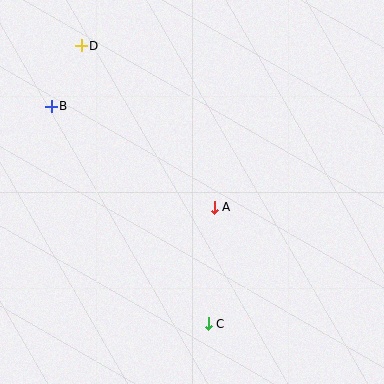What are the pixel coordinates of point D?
Point D is at (81, 46).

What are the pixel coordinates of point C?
Point C is at (208, 324).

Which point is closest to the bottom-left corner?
Point C is closest to the bottom-left corner.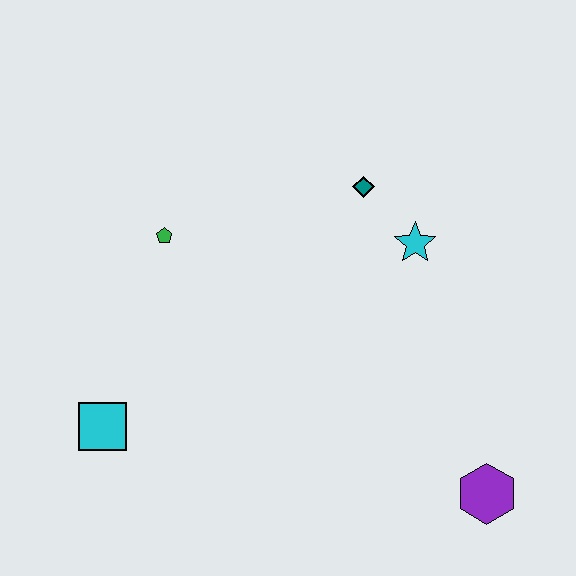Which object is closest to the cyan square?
The green pentagon is closest to the cyan square.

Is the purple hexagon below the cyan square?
Yes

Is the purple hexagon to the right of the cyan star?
Yes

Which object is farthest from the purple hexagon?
The green pentagon is farthest from the purple hexagon.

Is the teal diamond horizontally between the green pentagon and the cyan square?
No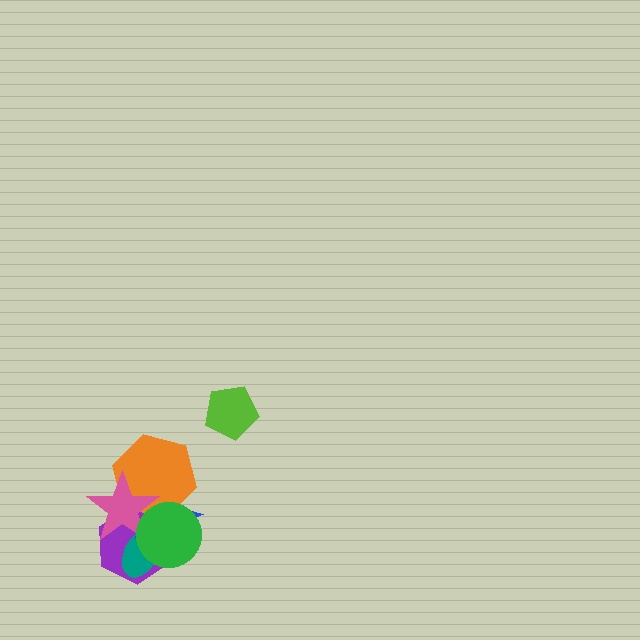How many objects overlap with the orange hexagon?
4 objects overlap with the orange hexagon.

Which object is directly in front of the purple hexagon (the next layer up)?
The teal ellipse is directly in front of the purple hexagon.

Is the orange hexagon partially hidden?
Yes, it is partially covered by another shape.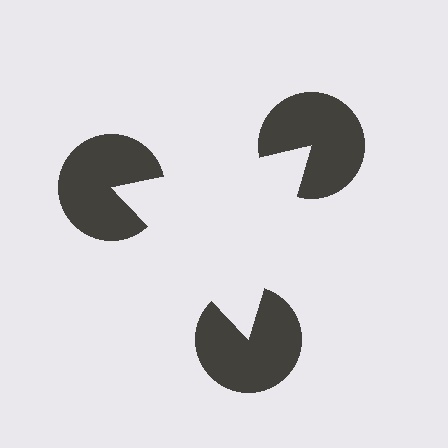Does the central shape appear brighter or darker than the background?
It typically appears slightly brighter than the background, even though no actual brightness change is drawn.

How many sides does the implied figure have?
3 sides.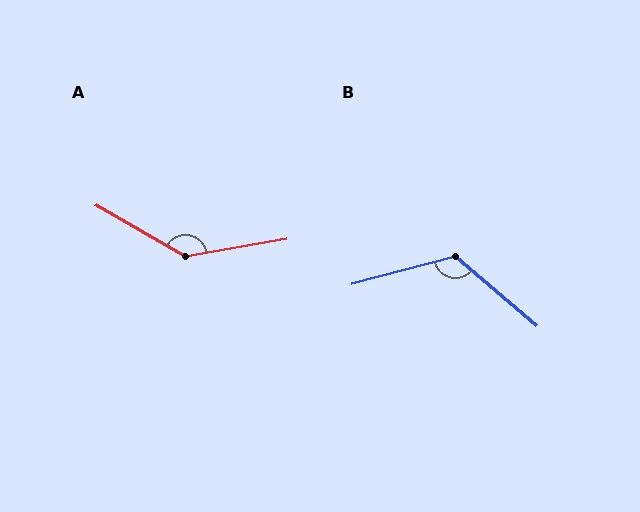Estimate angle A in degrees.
Approximately 140 degrees.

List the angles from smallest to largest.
B (124°), A (140°).